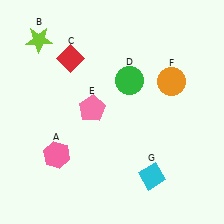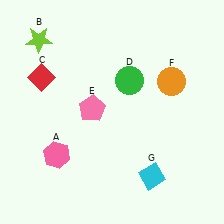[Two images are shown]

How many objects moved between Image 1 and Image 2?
1 object moved between the two images.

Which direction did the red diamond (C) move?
The red diamond (C) moved left.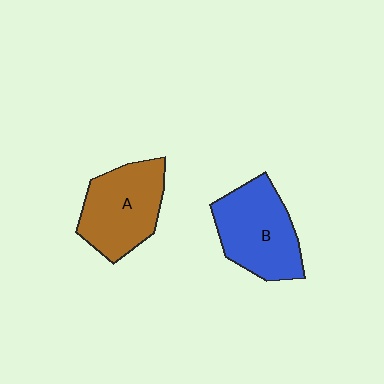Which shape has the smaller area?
Shape A (brown).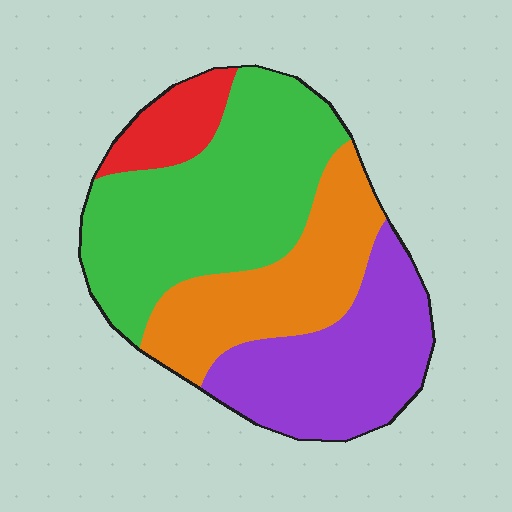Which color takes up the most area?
Green, at roughly 40%.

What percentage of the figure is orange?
Orange covers around 25% of the figure.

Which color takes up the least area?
Red, at roughly 10%.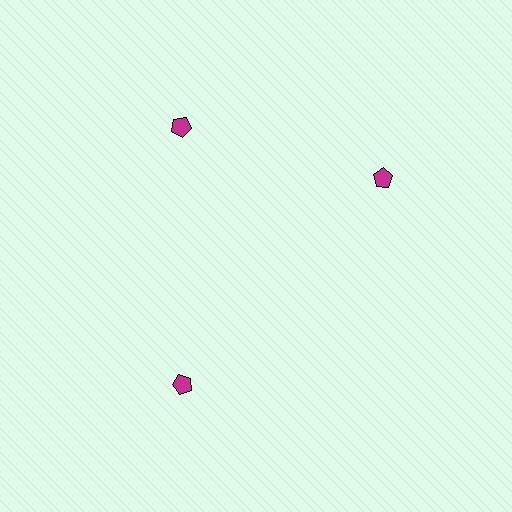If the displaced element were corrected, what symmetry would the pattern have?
It would have 3-fold rotational symmetry — the pattern would map onto itself every 120 degrees.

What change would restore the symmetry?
The symmetry would be restored by rotating it back into even spacing with its neighbors so that all 3 pentagons sit at equal angles and equal distance from the center.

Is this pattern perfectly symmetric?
No. The 3 magenta pentagons are arranged in a ring, but one element near the 3 o'clock position is rotated out of alignment along the ring, breaking the 3-fold rotational symmetry.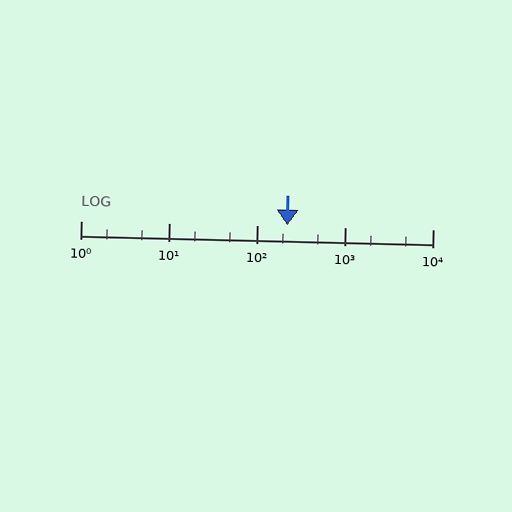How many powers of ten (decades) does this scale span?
The scale spans 4 decades, from 1 to 10000.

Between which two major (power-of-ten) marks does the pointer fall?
The pointer is between 100 and 1000.